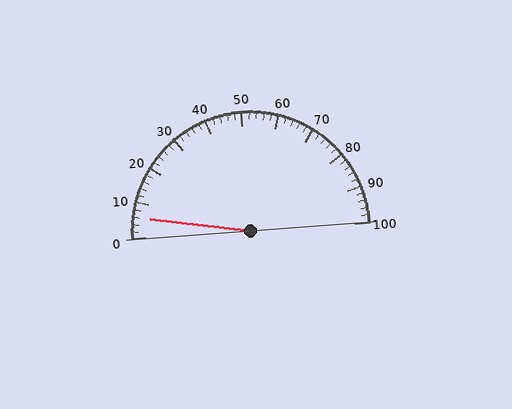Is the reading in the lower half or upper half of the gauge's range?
The reading is in the lower half of the range (0 to 100).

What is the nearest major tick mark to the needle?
The nearest major tick mark is 10.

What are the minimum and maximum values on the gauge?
The gauge ranges from 0 to 100.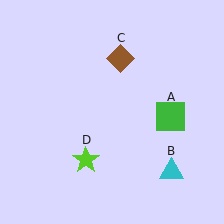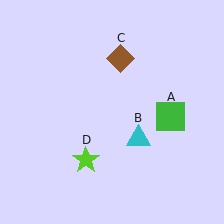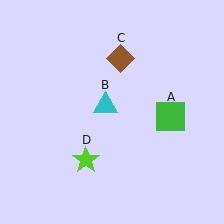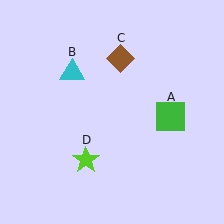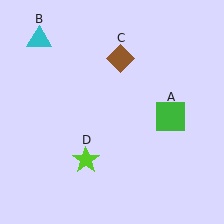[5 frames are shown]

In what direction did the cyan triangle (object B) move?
The cyan triangle (object B) moved up and to the left.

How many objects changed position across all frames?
1 object changed position: cyan triangle (object B).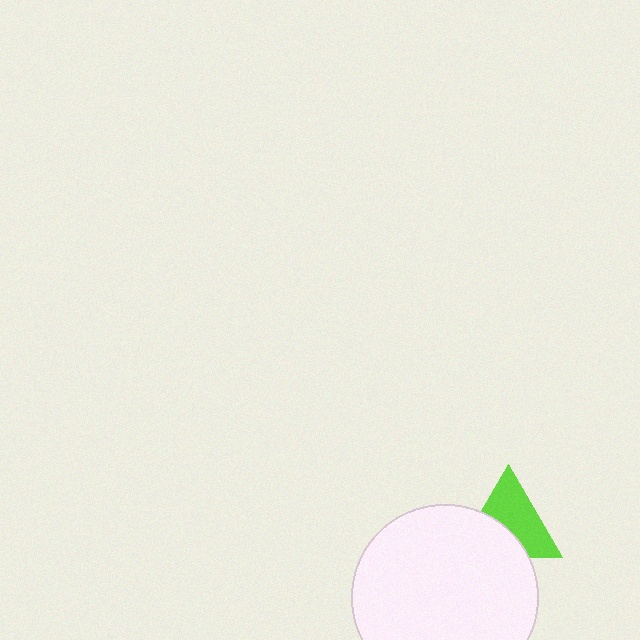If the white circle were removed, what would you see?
You would see the complete lime triangle.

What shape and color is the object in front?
The object in front is a white circle.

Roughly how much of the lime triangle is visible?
About half of it is visible (roughly 60%).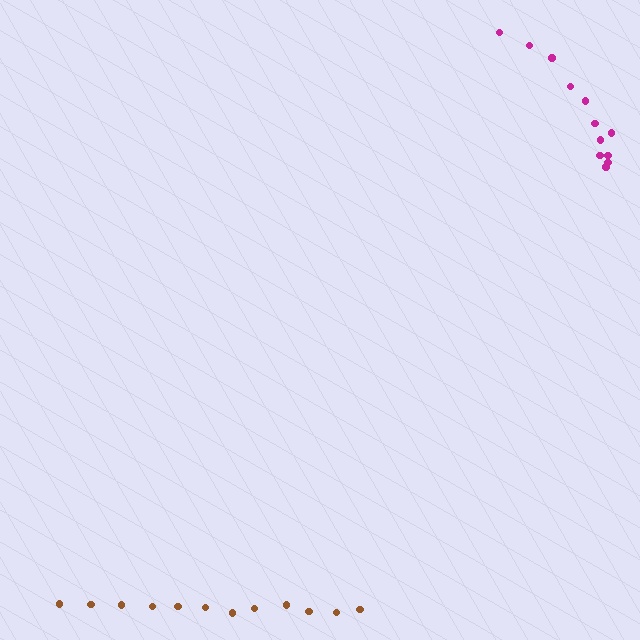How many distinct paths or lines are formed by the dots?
There are 2 distinct paths.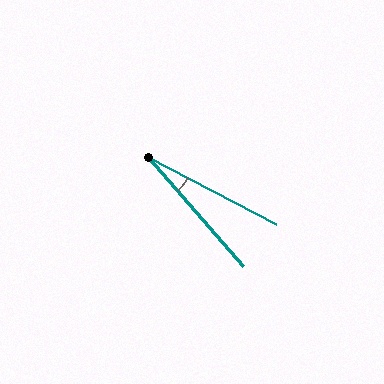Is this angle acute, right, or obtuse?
It is acute.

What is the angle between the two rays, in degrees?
Approximately 21 degrees.